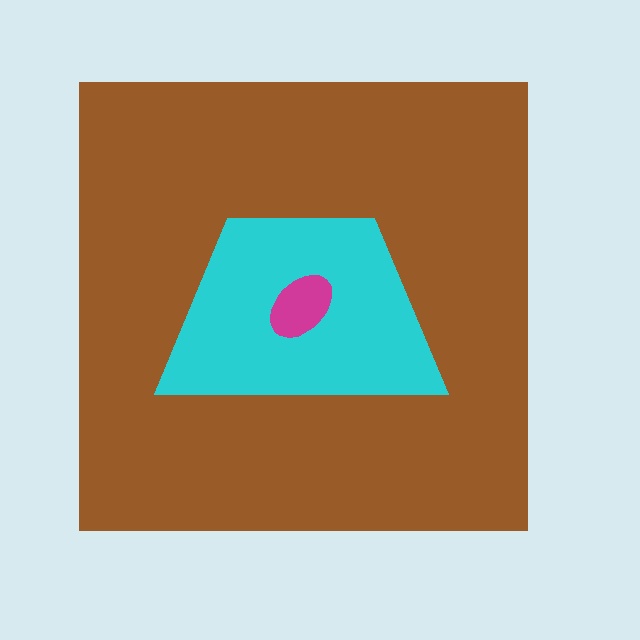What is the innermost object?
The magenta ellipse.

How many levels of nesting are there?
3.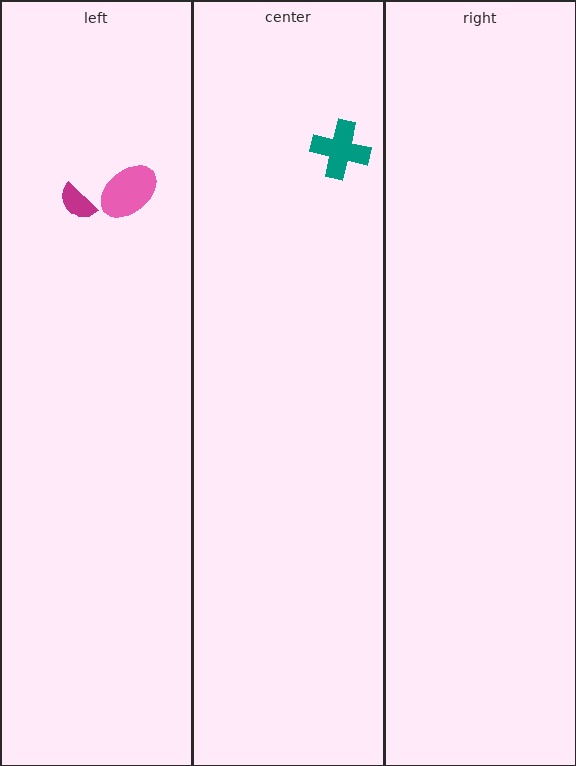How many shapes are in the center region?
1.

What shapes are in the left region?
The pink ellipse, the magenta semicircle.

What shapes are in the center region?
The teal cross.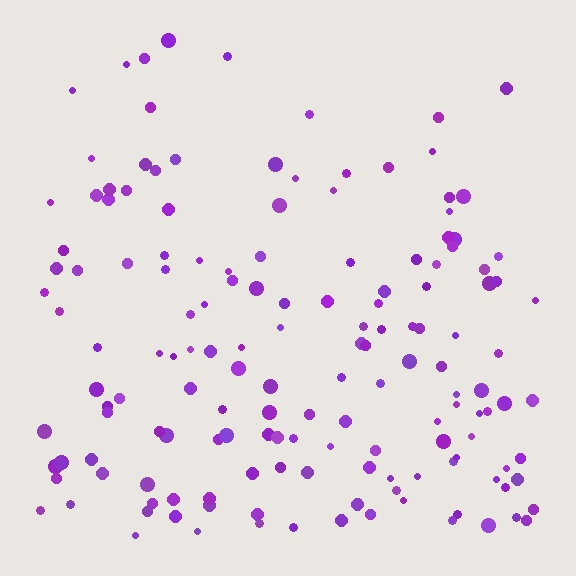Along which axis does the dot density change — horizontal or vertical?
Vertical.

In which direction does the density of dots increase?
From top to bottom, with the bottom side densest.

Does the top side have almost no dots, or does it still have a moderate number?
Still a moderate number, just noticeably fewer than the bottom.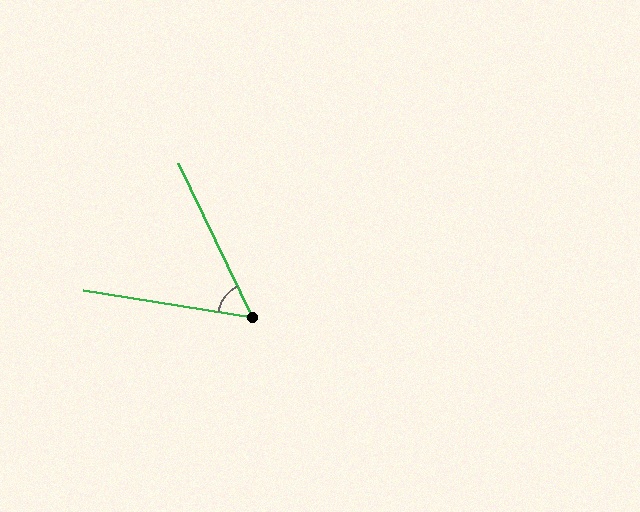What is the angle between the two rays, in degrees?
Approximately 55 degrees.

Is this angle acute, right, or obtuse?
It is acute.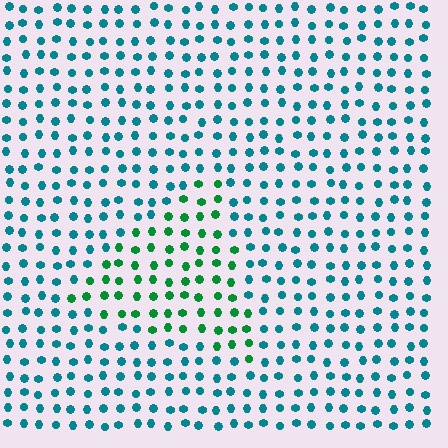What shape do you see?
I see a triangle.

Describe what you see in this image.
The image is filled with small teal elements in a uniform arrangement. A triangle-shaped region is visible where the elements are tinted to a slightly different hue, forming a subtle color boundary.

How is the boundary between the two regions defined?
The boundary is defined purely by a slight shift in hue (about 44 degrees). Spacing, size, and orientation are identical on both sides.